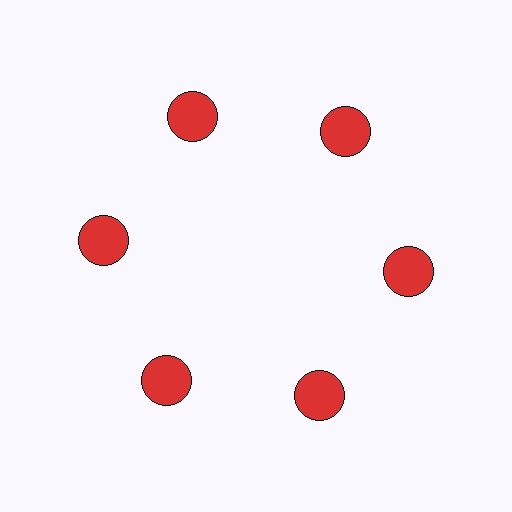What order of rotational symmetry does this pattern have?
This pattern has 6-fold rotational symmetry.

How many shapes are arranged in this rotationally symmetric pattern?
There are 6 shapes, arranged in 6 groups of 1.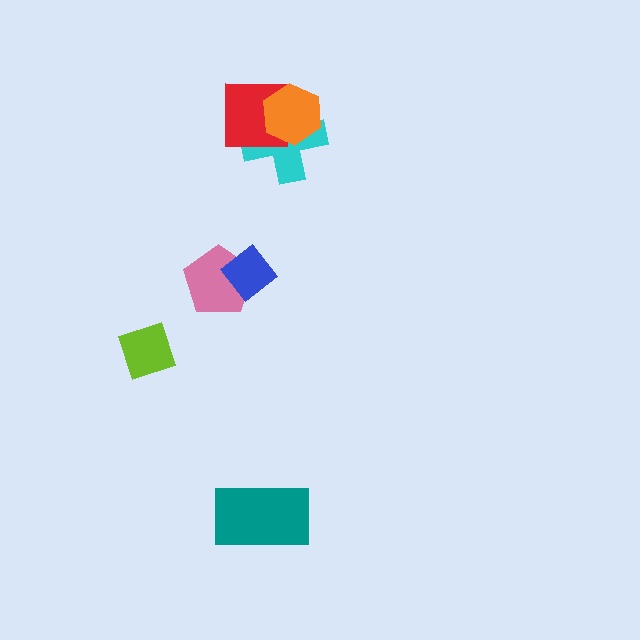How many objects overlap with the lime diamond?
0 objects overlap with the lime diamond.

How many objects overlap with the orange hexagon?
2 objects overlap with the orange hexagon.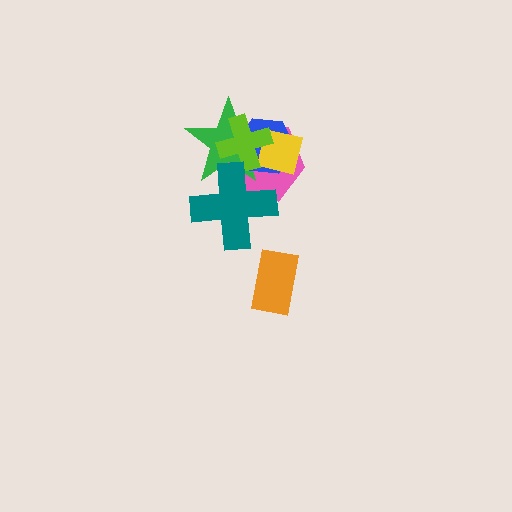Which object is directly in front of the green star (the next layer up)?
The blue hexagon is directly in front of the green star.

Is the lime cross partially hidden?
Yes, it is partially covered by another shape.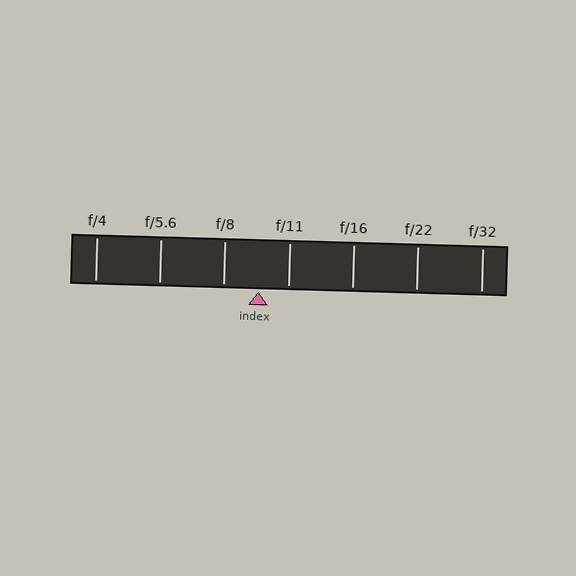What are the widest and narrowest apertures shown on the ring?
The widest aperture shown is f/4 and the narrowest is f/32.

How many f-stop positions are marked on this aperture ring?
There are 7 f-stop positions marked.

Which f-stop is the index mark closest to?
The index mark is closest to f/11.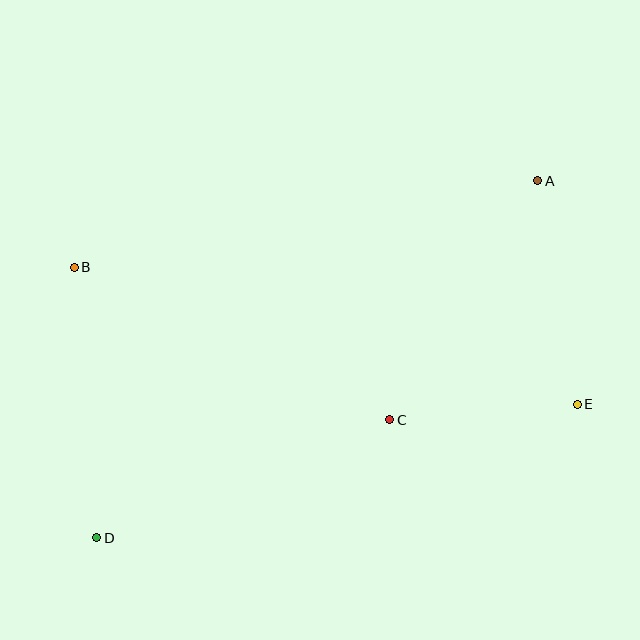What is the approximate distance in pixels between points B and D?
The distance between B and D is approximately 272 pixels.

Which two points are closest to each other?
Points C and E are closest to each other.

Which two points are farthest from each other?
Points A and D are farthest from each other.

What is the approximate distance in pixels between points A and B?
The distance between A and B is approximately 471 pixels.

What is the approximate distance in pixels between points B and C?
The distance between B and C is approximately 350 pixels.